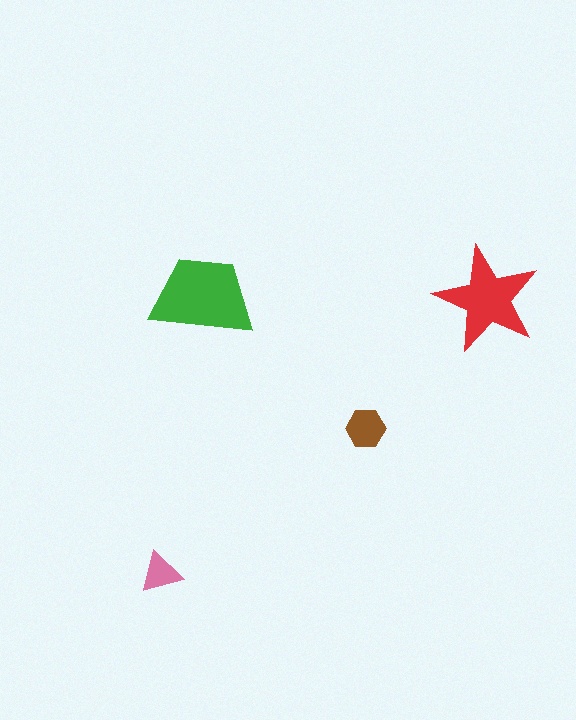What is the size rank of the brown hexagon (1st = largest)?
3rd.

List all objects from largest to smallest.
The green trapezoid, the red star, the brown hexagon, the pink triangle.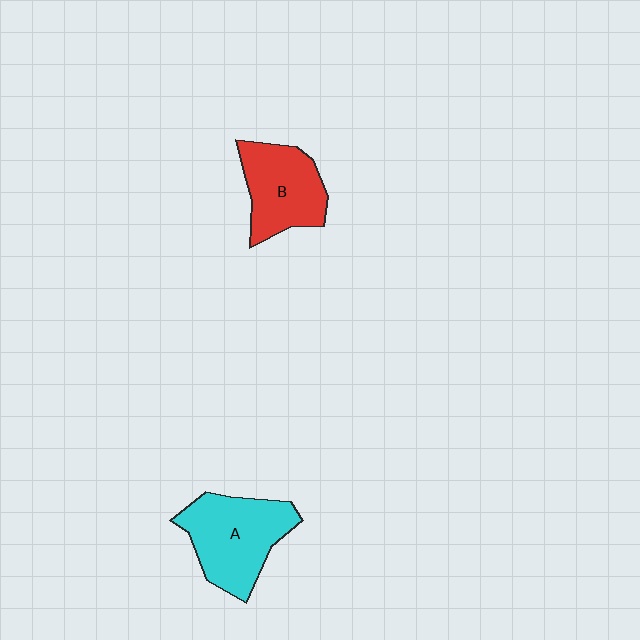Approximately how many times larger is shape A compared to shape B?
Approximately 1.2 times.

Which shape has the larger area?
Shape A (cyan).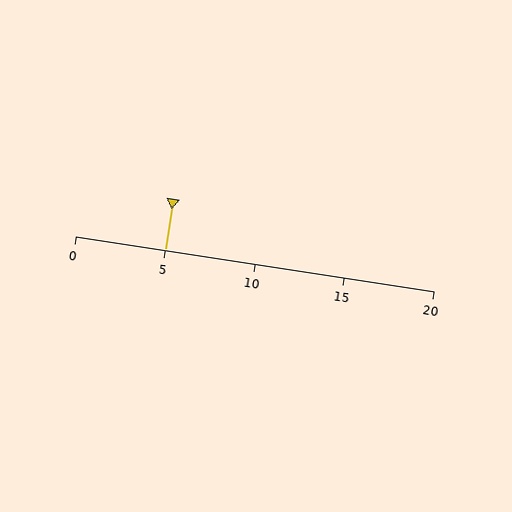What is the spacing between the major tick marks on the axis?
The major ticks are spaced 5 apart.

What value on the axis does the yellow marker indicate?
The marker indicates approximately 5.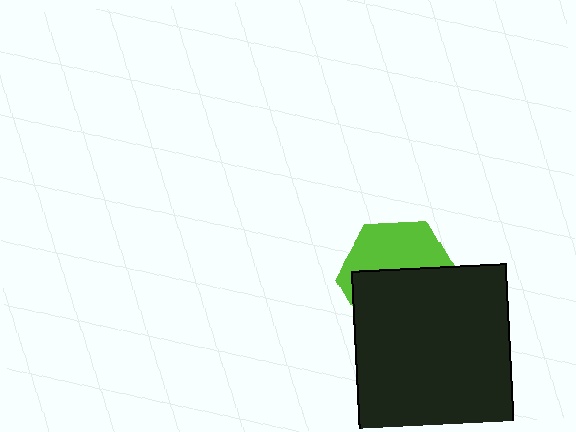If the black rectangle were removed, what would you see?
You would see the complete lime hexagon.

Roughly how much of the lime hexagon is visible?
A small part of it is visible (roughly 43%).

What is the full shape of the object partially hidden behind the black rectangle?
The partially hidden object is a lime hexagon.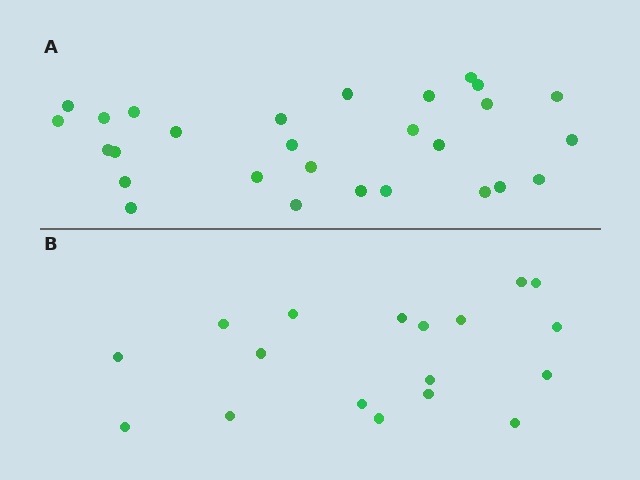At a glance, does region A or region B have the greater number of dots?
Region A (the top region) has more dots.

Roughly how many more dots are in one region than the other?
Region A has roughly 10 or so more dots than region B.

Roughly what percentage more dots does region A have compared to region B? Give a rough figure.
About 55% more.